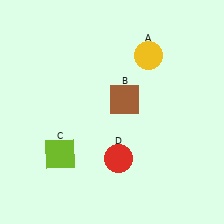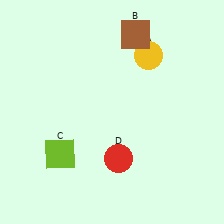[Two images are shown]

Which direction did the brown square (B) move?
The brown square (B) moved up.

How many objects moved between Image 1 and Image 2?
1 object moved between the two images.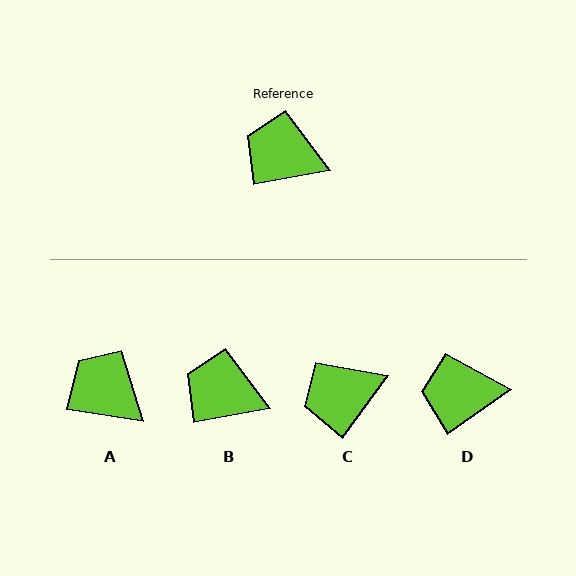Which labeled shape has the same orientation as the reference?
B.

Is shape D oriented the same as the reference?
No, it is off by about 25 degrees.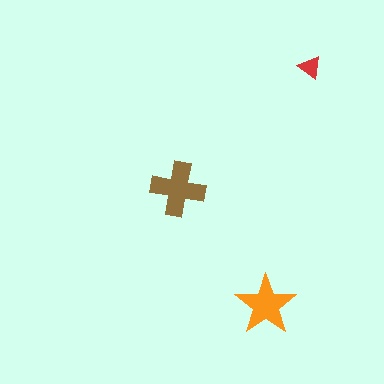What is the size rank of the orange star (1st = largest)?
2nd.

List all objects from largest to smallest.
The brown cross, the orange star, the red triangle.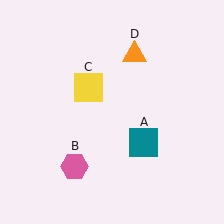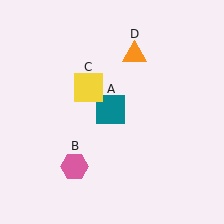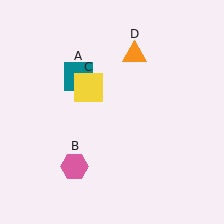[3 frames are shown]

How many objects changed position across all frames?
1 object changed position: teal square (object A).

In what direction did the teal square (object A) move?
The teal square (object A) moved up and to the left.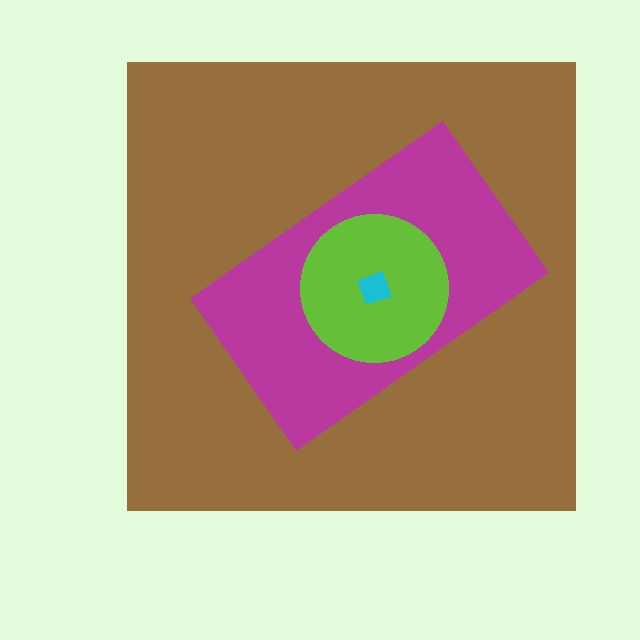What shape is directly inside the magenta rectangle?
The lime circle.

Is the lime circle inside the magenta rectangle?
Yes.